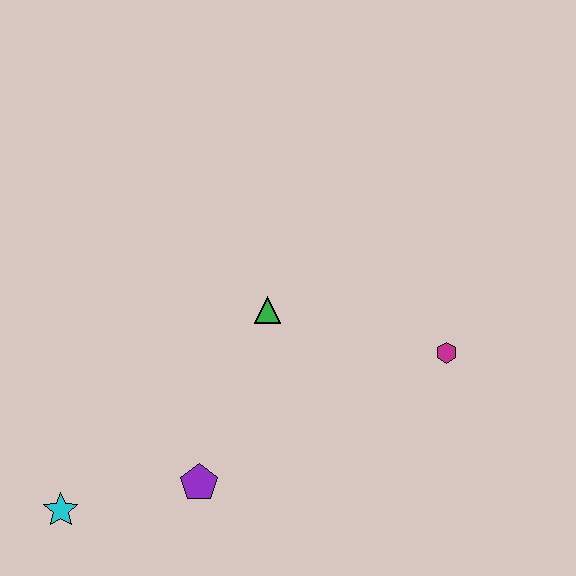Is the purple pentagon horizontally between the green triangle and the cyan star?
Yes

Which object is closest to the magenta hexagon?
The green triangle is closest to the magenta hexagon.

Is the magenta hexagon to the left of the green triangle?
No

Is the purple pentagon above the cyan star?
Yes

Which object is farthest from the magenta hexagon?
The cyan star is farthest from the magenta hexagon.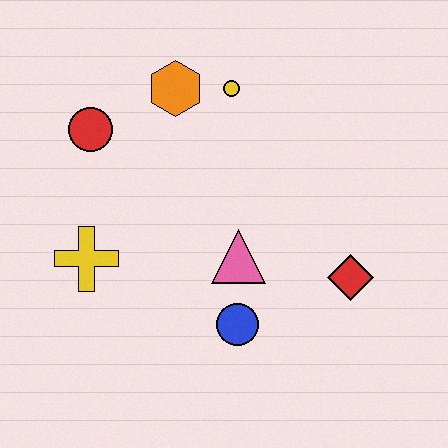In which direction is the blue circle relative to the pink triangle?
The blue circle is below the pink triangle.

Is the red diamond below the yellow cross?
Yes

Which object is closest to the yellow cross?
The red circle is closest to the yellow cross.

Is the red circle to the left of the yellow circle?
Yes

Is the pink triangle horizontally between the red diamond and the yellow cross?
Yes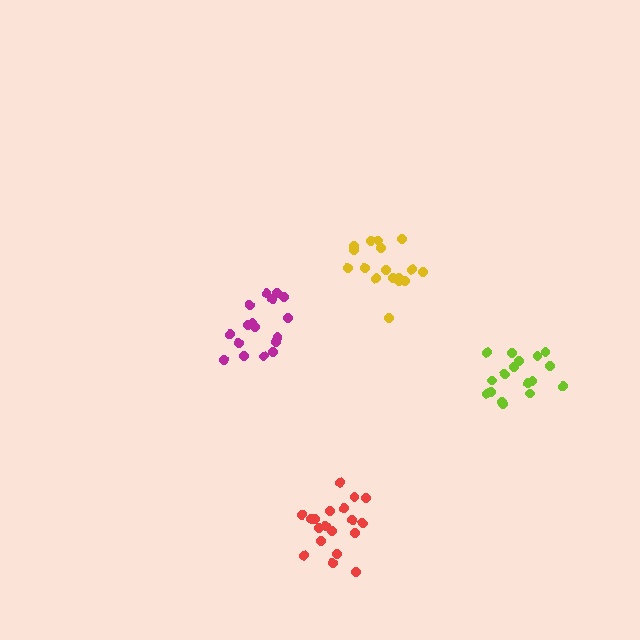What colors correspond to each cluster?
The clusters are colored: magenta, lime, red, yellow.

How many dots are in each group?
Group 1: 17 dots, Group 2: 17 dots, Group 3: 19 dots, Group 4: 17 dots (70 total).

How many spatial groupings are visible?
There are 4 spatial groupings.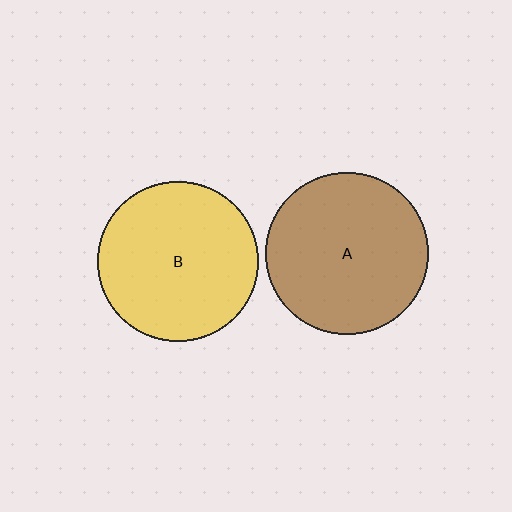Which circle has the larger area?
Circle A (brown).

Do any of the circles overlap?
No, none of the circles overlap.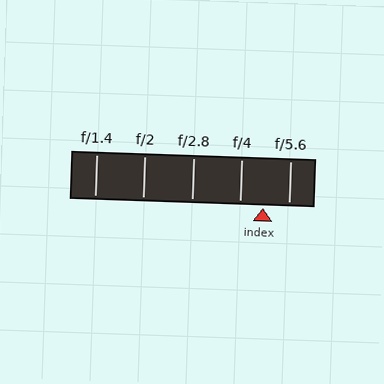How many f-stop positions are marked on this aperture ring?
There are 5 f-stop positions marked.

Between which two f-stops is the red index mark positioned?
The index mark is between f/4 and f/5.6.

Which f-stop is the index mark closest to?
The index mark is closest to f/4.